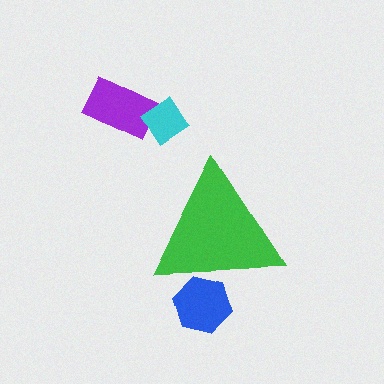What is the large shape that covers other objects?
A green triangle.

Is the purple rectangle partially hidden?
No, the purple rectangle is fully visible.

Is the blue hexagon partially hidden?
Yes, the blue hexagon is partially hidden behind the green triangle.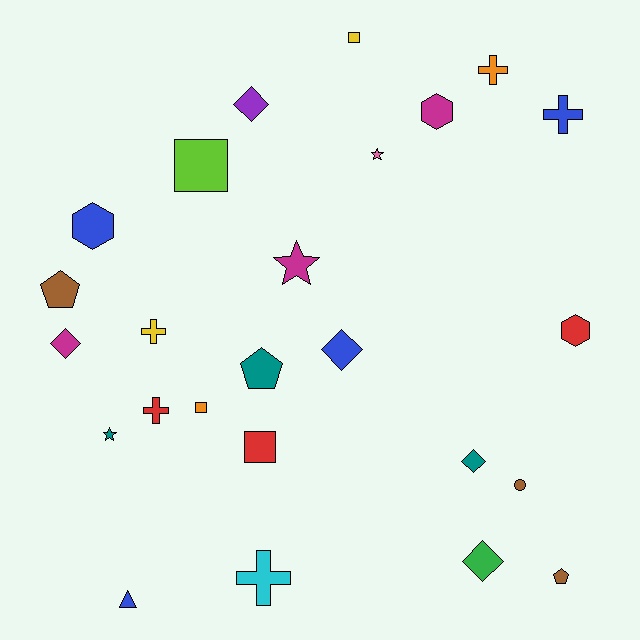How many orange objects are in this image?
There are 2 orange objects.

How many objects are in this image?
There are 25 objects.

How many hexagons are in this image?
There are 3 hexagons.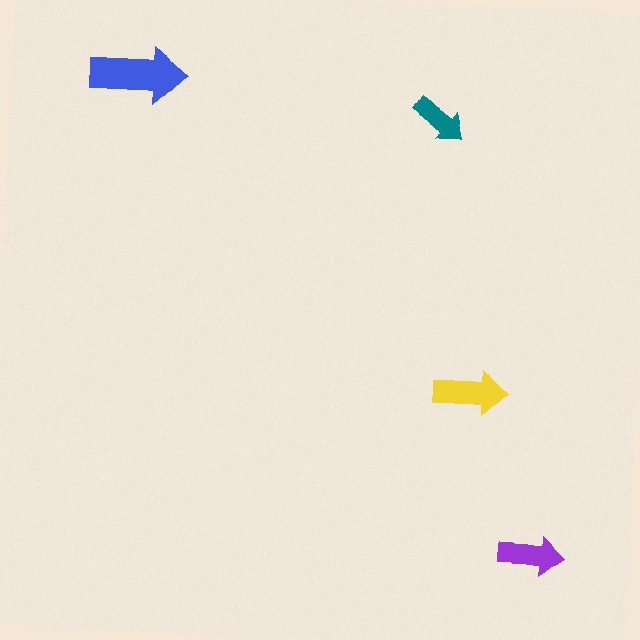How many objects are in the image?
There are 4 objects in the image.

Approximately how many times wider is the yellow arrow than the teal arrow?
About 1.5 times wider.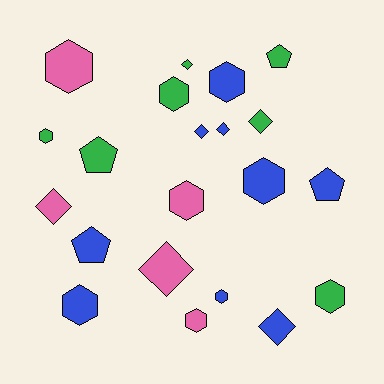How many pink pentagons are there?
There are no pink pentagons.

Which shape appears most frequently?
Hexagon, with 10 objects.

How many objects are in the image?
There are 21 objects.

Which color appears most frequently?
Blue, with 9 objects.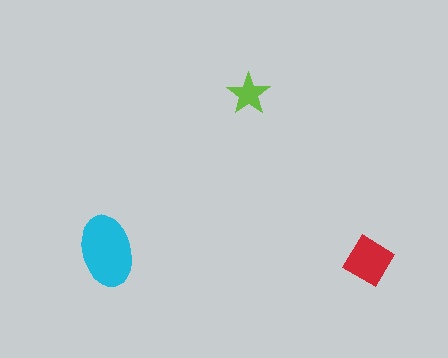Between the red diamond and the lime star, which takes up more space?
The red diamond.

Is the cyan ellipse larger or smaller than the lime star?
Larger.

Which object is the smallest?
The lime star.